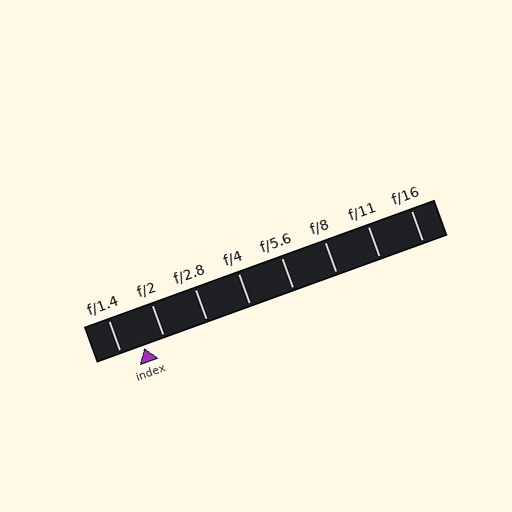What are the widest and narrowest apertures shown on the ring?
The widest aperture shown is f/1.4 and the narrowest is f/16.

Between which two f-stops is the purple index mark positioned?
The index mark is between f/1.4 and f/2.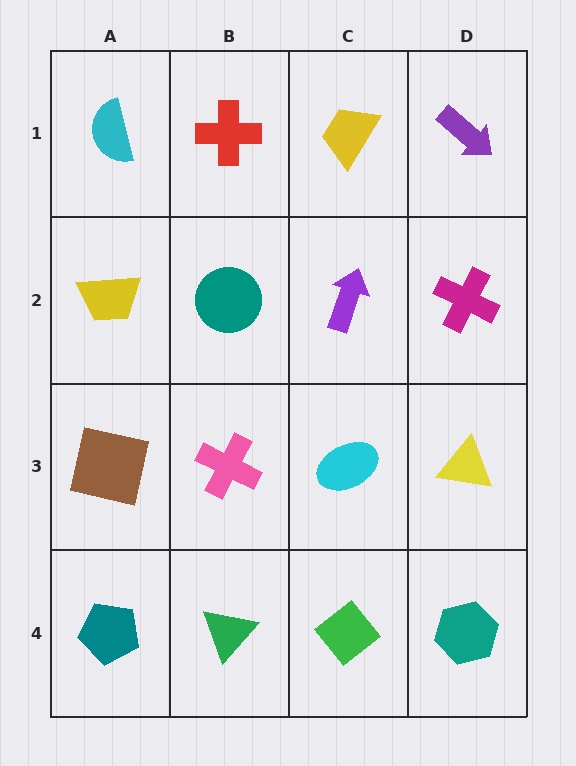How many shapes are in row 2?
4 shapes.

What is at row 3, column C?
A cyan ellipse.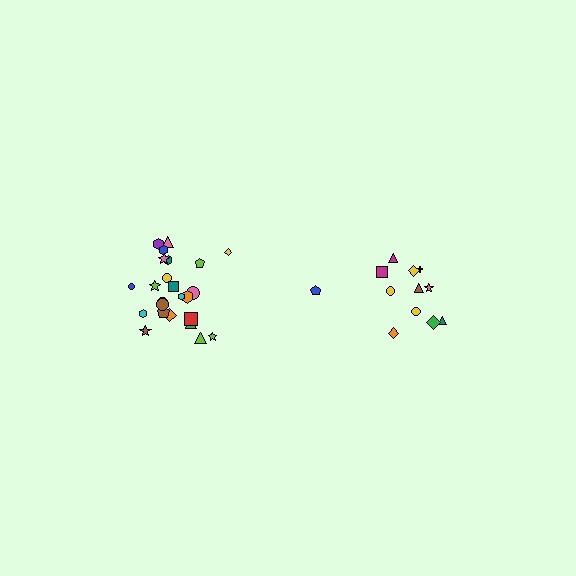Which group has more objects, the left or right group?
The left group.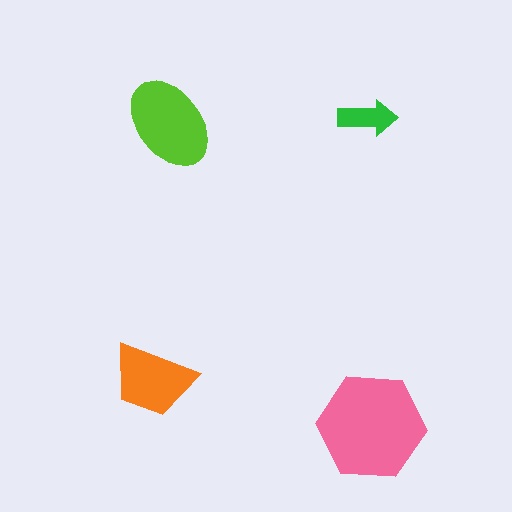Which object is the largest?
The pink hexagon.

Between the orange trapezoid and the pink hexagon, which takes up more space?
The pink hexagon.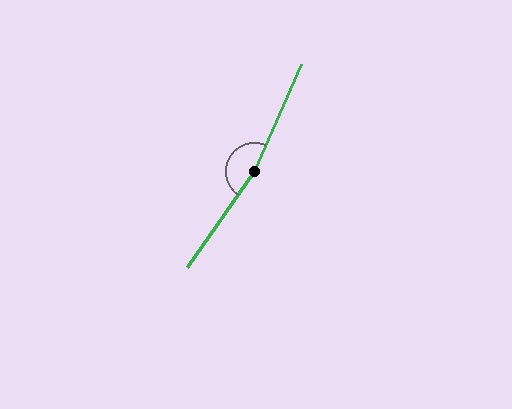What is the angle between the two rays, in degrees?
Approximately 169 degrees.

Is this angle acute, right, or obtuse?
It is obtuse.